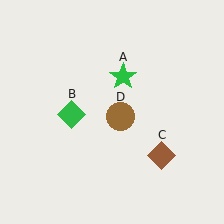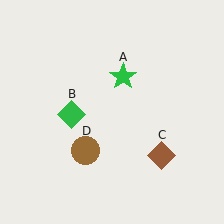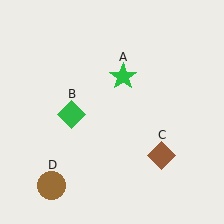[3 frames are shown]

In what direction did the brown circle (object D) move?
The brown circle (object D) moved down and to the left.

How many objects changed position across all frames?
1 object changed position: brown circle (object D).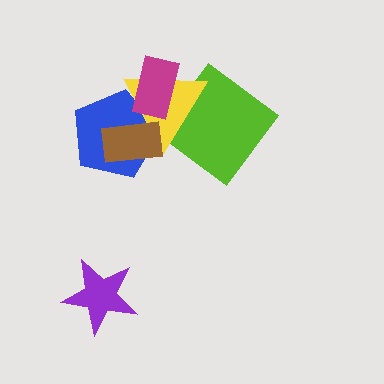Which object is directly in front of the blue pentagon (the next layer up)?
The yellow triangle is directly in front of the blue pentagon.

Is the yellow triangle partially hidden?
Yes, it is partially covered by another shape.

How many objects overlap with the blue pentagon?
3 objects overlap with the blue pentagon.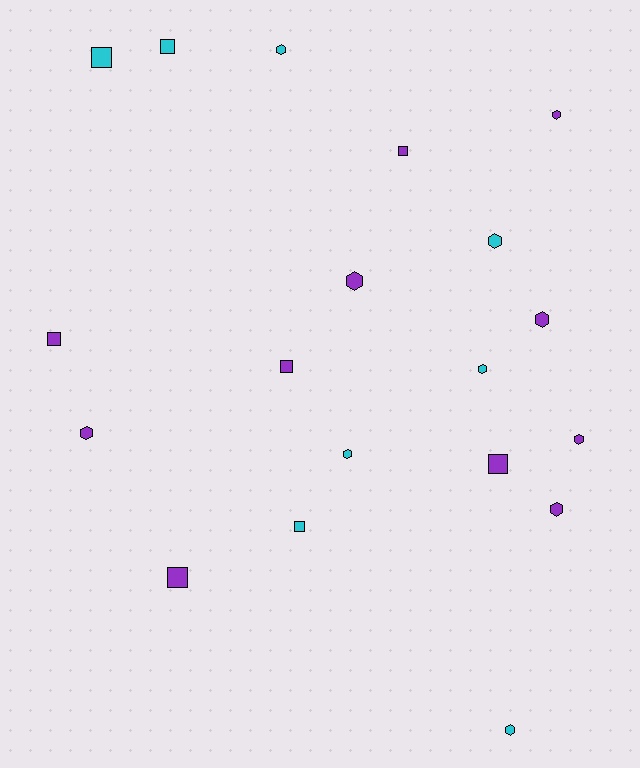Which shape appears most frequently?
Hexagon, with 11 objects.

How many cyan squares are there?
There are 3 cyan squares.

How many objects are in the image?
There are 19 objects.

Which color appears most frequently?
Purple, with 11 objects.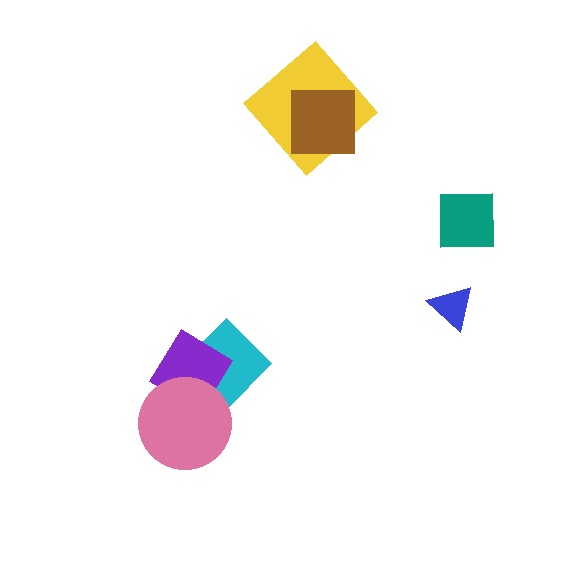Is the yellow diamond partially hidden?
Yes, it is partially covered by another shape.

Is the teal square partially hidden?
No, no other shape covers it.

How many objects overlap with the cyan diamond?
2 objects overlap with the cyan diamond.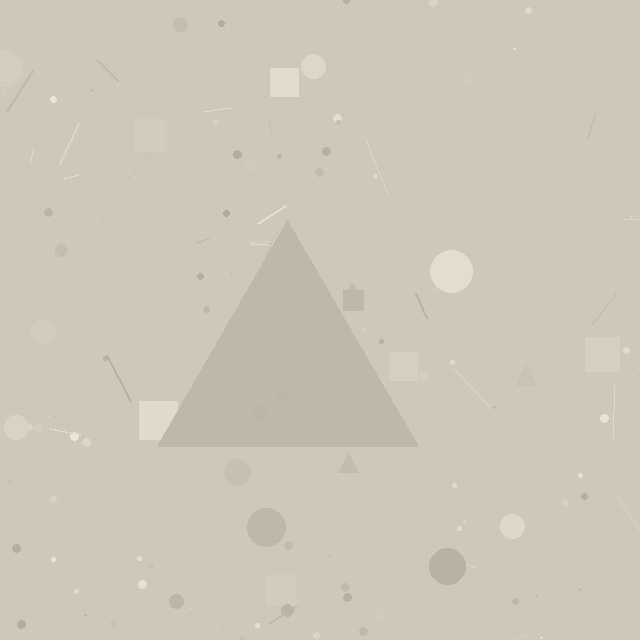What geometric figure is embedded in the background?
A triangle is embedded in the background.